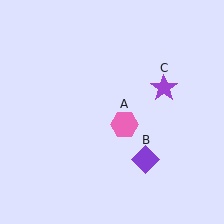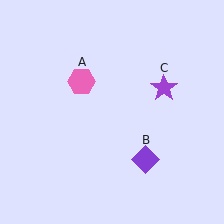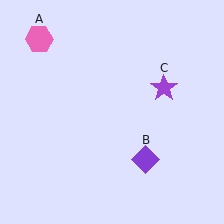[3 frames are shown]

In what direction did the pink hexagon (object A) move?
The pink hexagon (object A) moved up and to the left.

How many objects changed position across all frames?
1 object changed position: pink hexagon (object A).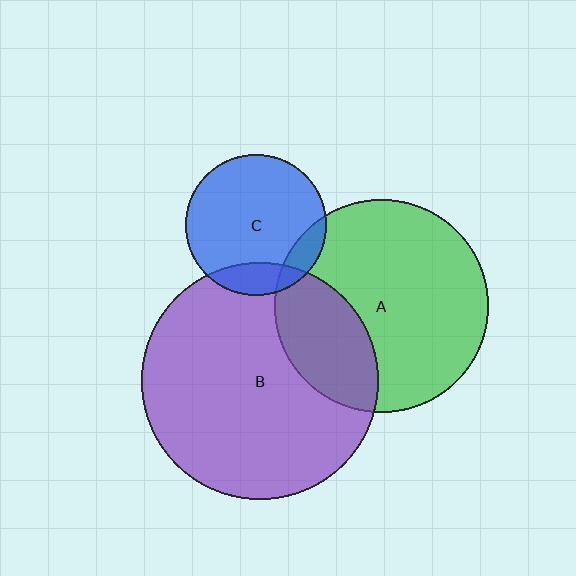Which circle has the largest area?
Circle B (purple).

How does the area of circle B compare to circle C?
Approximately 2.8 times.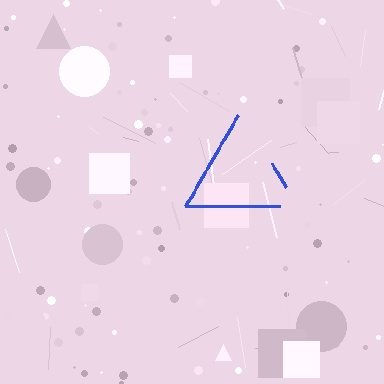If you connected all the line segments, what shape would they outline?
They would outline a triangle.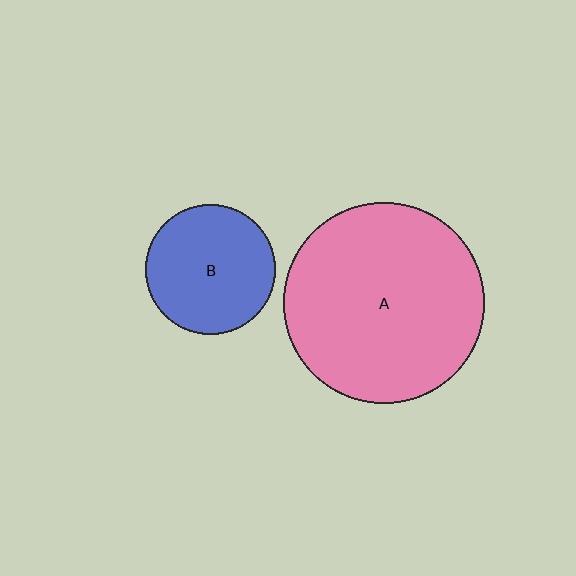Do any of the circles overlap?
No, none of the circles overlap.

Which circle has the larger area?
Circle A (pink).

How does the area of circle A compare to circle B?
Approximately 2.4 times.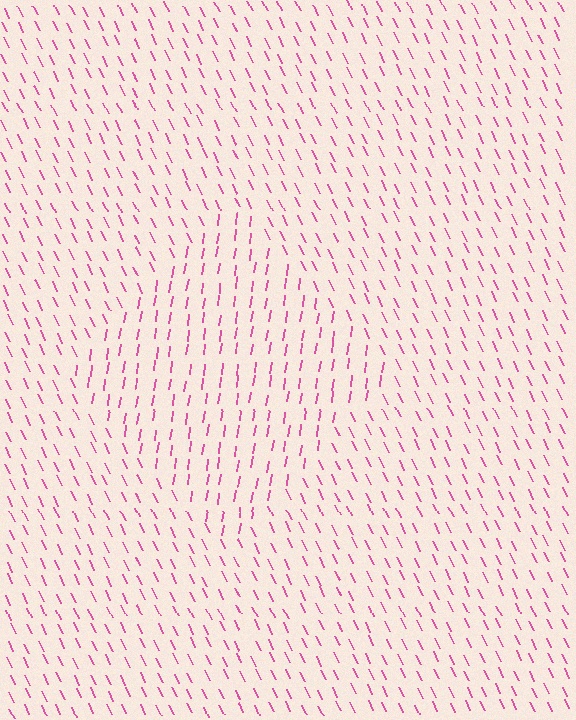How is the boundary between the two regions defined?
The boundary is defined purely by a change in line orientation (approximately 34 degrees difference). All lines are the same color and thickness.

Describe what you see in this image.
The image is filled with small pink line segments. A diamond region in the image has lines oriented differently from the surrounding lines, creating a visible texture boundary.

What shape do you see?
I see a diamond.